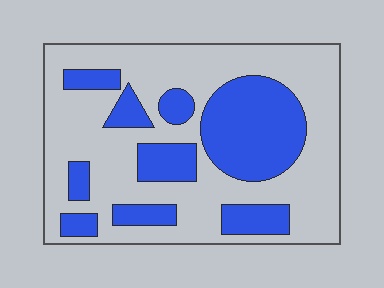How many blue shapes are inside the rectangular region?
9.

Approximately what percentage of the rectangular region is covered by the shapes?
Approximately 35%.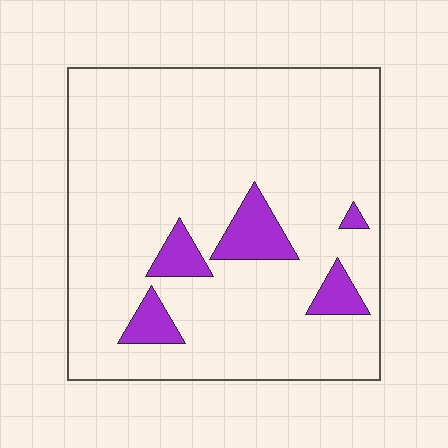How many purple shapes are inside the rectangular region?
5.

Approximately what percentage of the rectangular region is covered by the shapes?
Approximately 10%.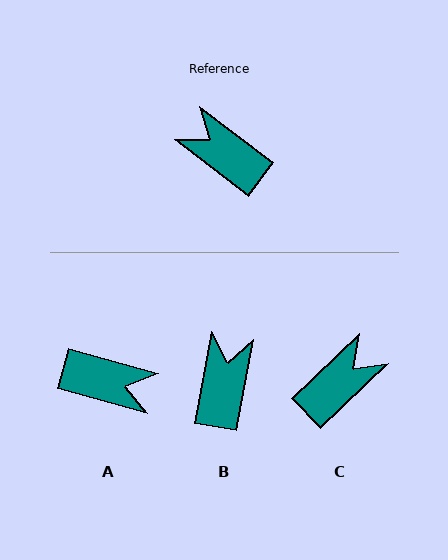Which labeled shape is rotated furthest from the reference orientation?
A, about 159 degrees away.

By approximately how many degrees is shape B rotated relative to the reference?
Approximately 63 degrees clockwise.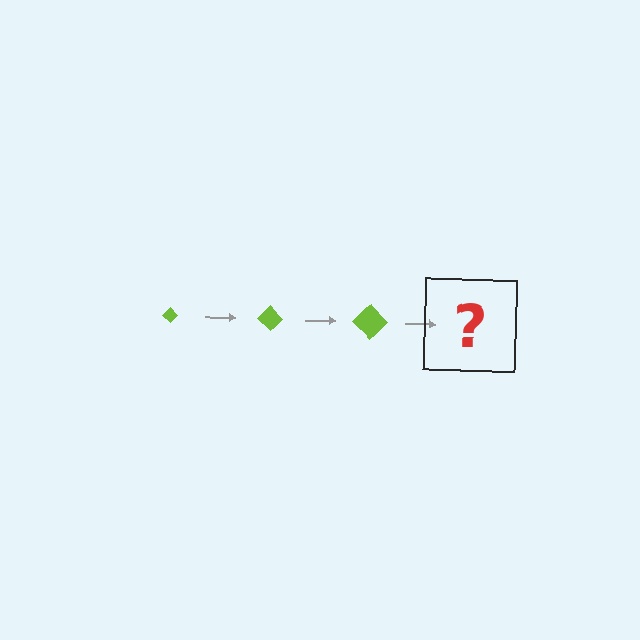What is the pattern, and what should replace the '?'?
The pattern is that the diamond gets progressively larger each step. The '?' should be a lime diamond, larger than the previous one.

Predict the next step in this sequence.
The next step is a lime diamond, larger than the previous one.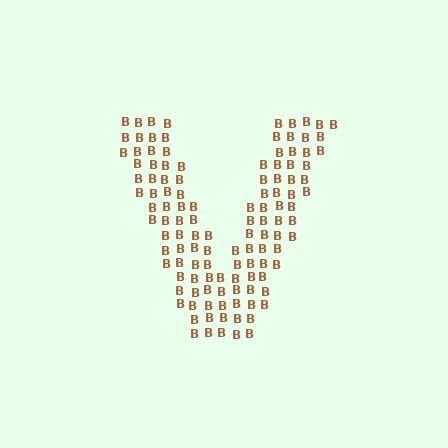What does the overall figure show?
The overall figure shows the letter V.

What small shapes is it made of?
It is made of small letter B's.